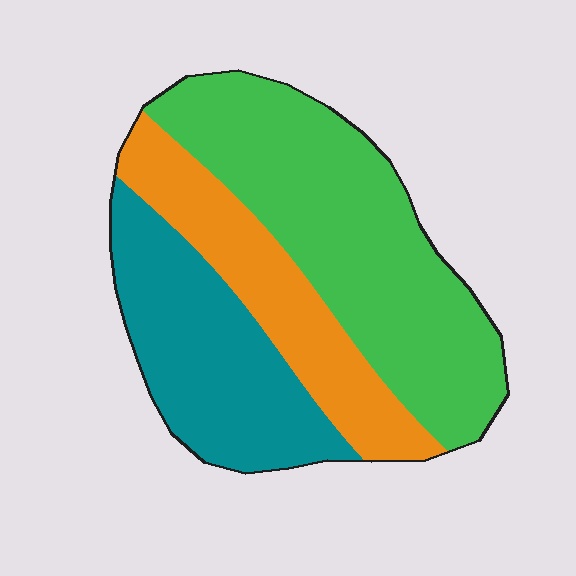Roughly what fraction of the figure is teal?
Teal takes up between a sixth and a third of the figure.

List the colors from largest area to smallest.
From largest to smallest: green, teal, orange.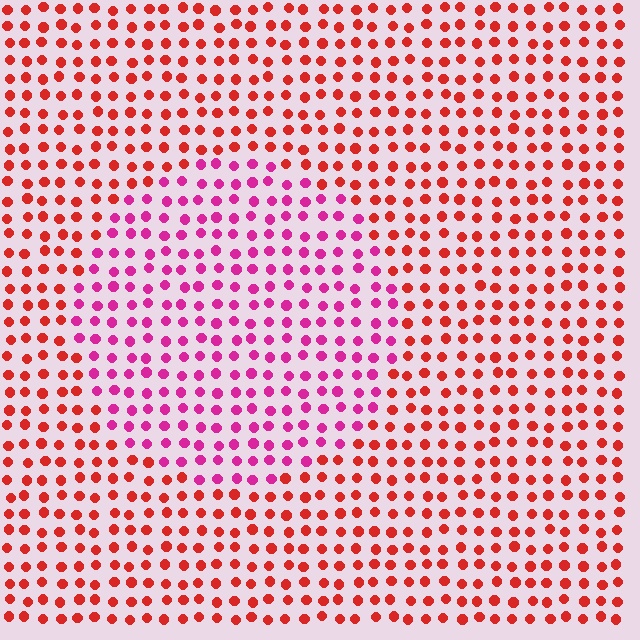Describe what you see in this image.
The image is filled with small red elements in a uniform arrangement. A circle-shaped region is visible where the elements are tinted to a slightly different hue, forming a subtle color boundary.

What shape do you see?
I see a circle.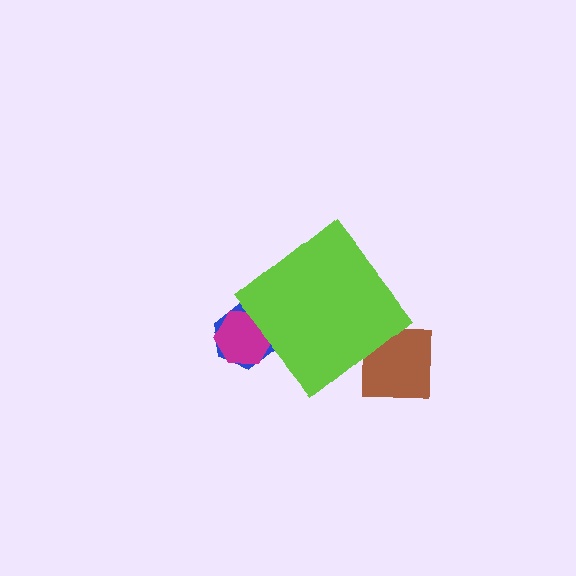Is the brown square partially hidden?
Yes, the brown square is partially hidden behind the lime diamond.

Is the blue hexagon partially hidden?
Yes, the blue hexagon is partially hidden behind the lime diamond.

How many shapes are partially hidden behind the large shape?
3 shapes are partially hidden.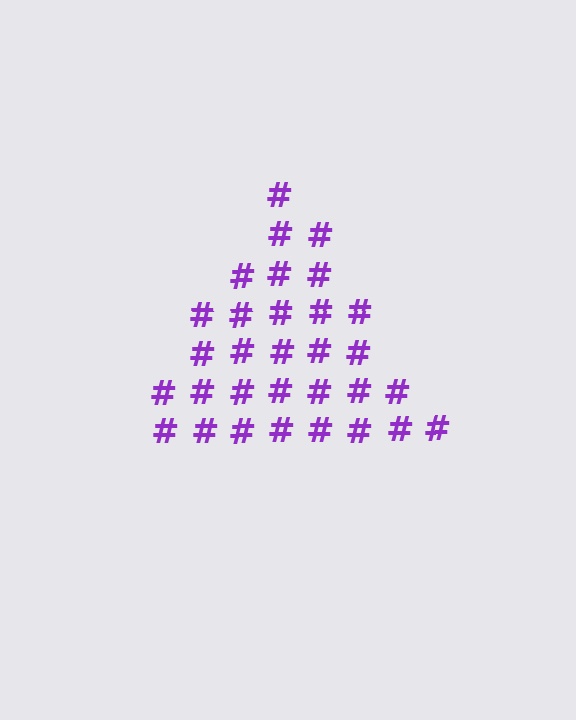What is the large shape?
The large shape is a triangle.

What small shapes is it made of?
It is made of small hash symbols.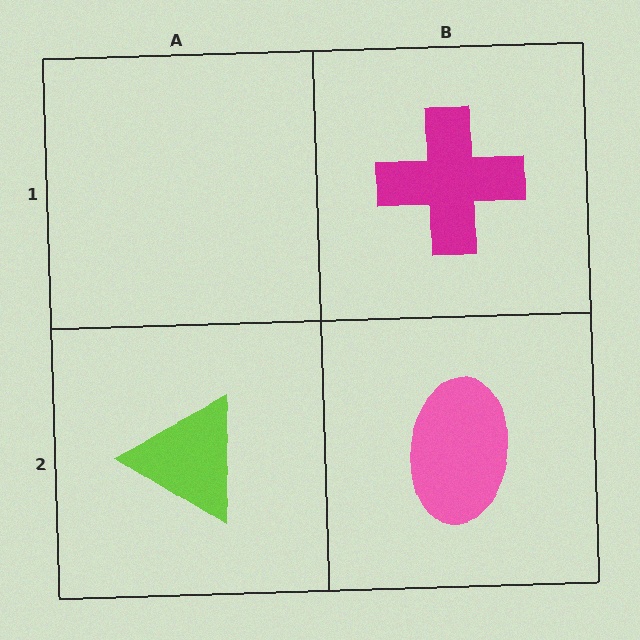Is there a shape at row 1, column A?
No, that cell is empty.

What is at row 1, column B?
A magenta cross.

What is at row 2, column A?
A lime triangle.